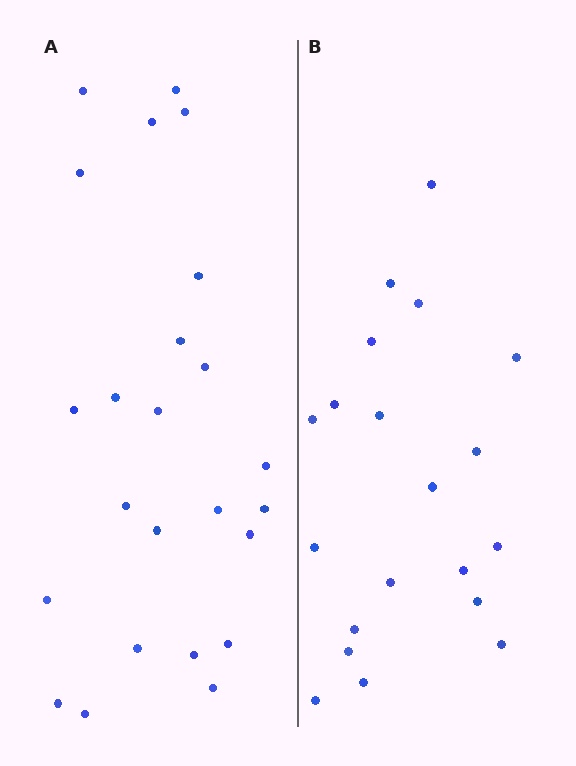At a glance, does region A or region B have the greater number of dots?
Region A (the left region) has more dots.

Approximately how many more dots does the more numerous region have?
Region A has about 4 more dots than region B.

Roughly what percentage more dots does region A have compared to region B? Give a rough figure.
About 20% more.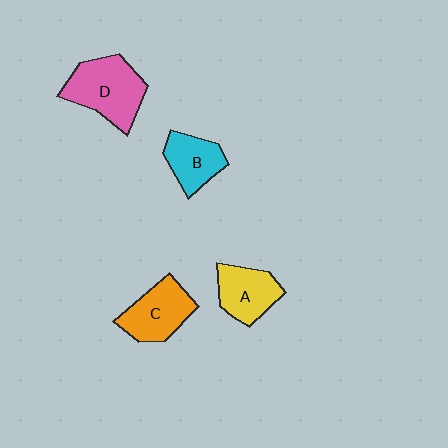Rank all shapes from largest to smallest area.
From largest to smallest: D (pink), C (orange), A (yellow), B (cyan).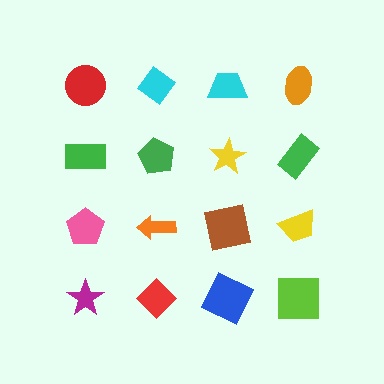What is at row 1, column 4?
An orange ellipse.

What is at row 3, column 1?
A pink pentagon.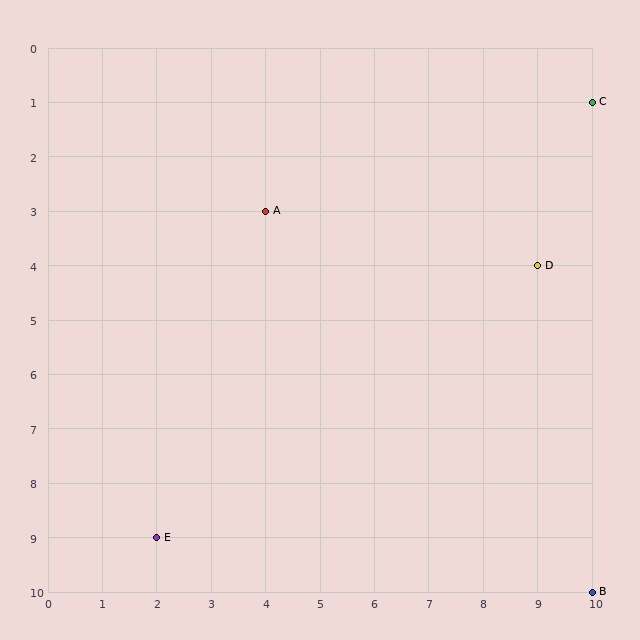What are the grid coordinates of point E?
Point E is at grid coordinates (2, 9).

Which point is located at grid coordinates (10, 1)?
Point C is at (10, 1).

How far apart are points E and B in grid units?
Points E and B are 8 columns and 1 row apart (about 8.1 grid units diagonally).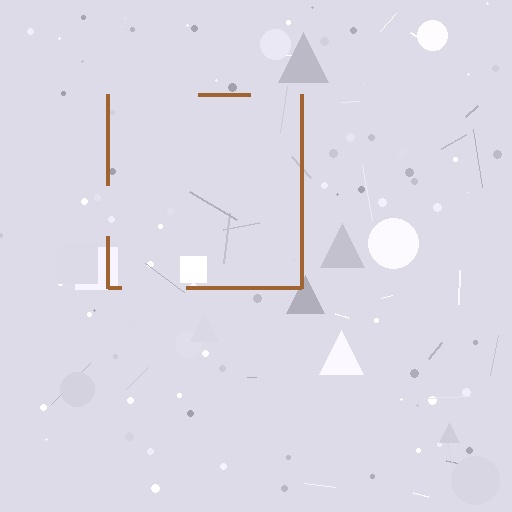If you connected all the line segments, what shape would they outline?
They would outline a square.